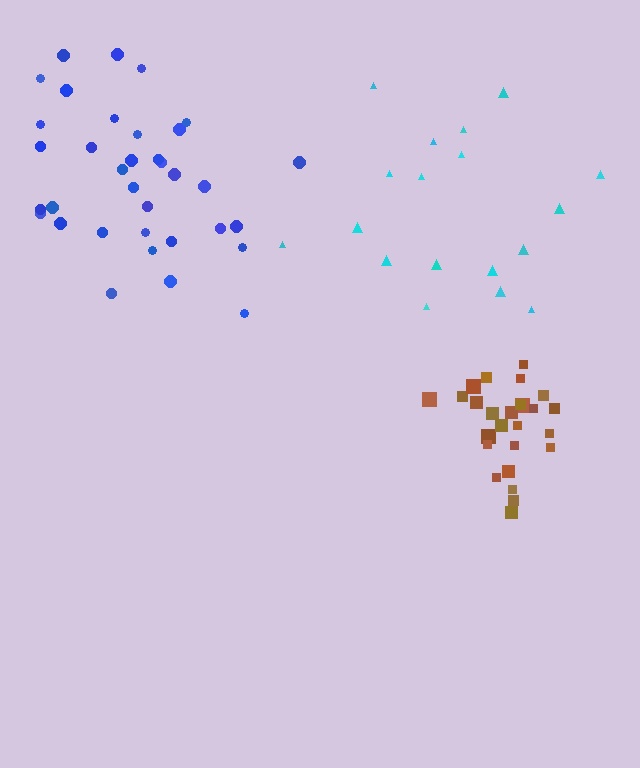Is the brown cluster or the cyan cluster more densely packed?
Brown.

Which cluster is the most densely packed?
Brown.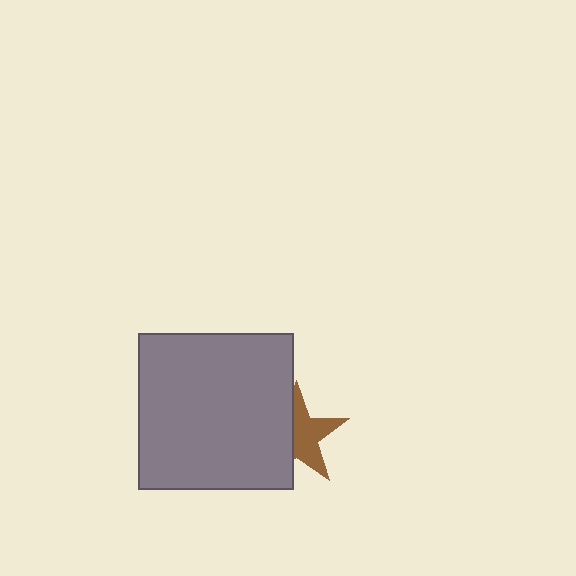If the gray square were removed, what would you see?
You would see the complete brown star.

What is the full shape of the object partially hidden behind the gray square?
The partially hidden object is a brown star.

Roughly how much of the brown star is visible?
About half of it is visible (roughly 56%).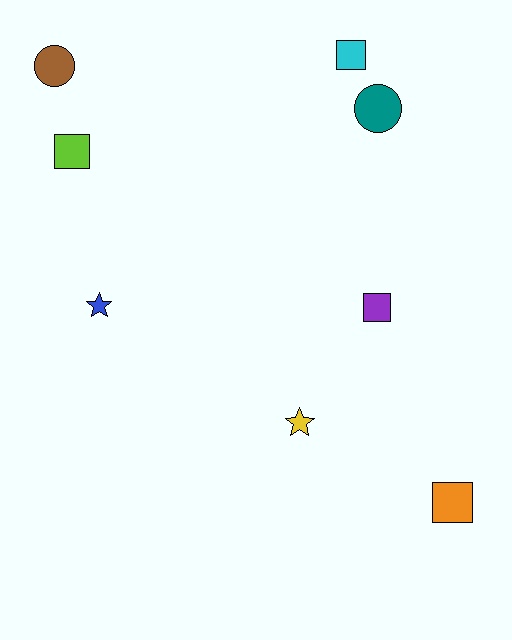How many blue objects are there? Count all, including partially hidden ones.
There is 1 blue object.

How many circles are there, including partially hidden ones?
There are 2 circles.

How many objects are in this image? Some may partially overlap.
There are 8 objects.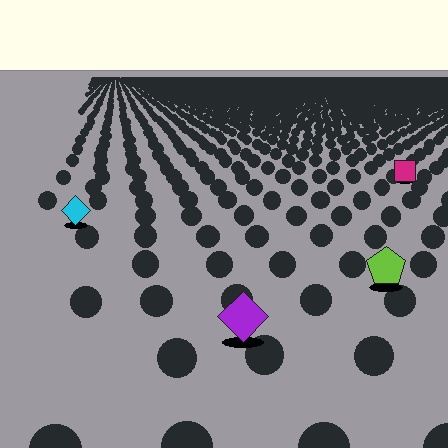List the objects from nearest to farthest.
From nearest to farthest: the purple diamond, the lime pentagon, the cyan diamond, the magenta square.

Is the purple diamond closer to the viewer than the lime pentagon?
Yes. The purple diamond is closer — you can tell from the texture gradient: the ground texture is coarser near it.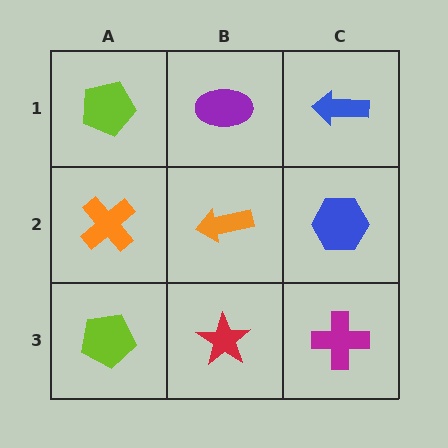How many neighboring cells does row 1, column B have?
3.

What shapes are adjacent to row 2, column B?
A purple ellipse (row 1, column B), a red star (row 3, column B), an orange cross (row 2, column A), a blue hexagon (row 2, column C).